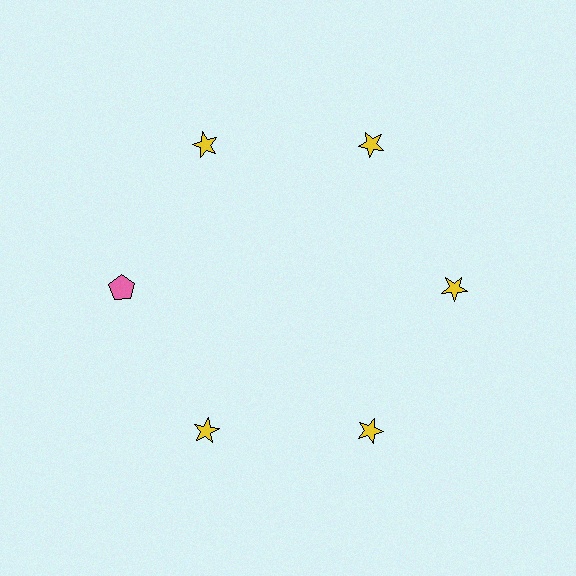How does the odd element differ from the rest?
It differs in both color (pink instead of yellow) and shape (pentagon instead of star).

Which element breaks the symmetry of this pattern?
The pink pentagon at roughly the 9 o'clock position breaks the symmetry. All other shapes are yellow stars.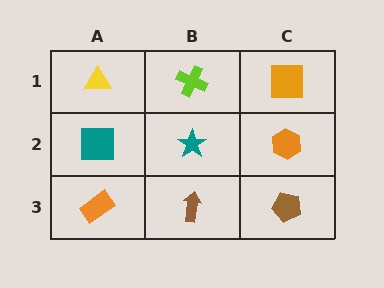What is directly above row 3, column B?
A teal star.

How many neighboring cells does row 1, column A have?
2.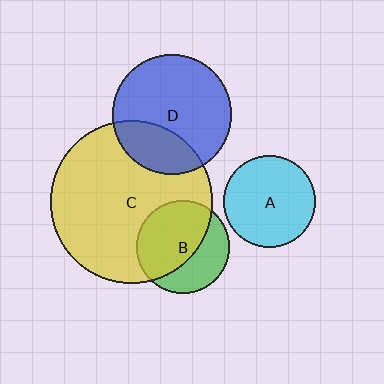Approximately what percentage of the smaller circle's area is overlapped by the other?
Approximately 30%.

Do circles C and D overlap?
Yes.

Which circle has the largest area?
Circle C (yellow).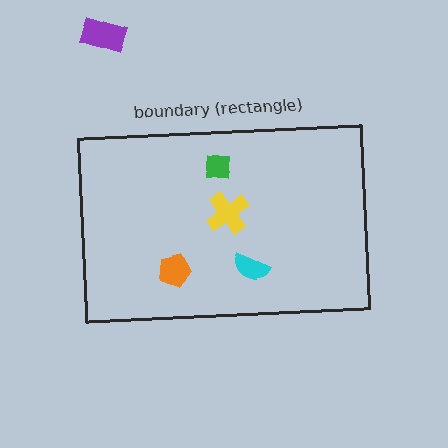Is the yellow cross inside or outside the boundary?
Inside.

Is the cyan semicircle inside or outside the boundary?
Inside.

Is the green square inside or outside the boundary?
Inside.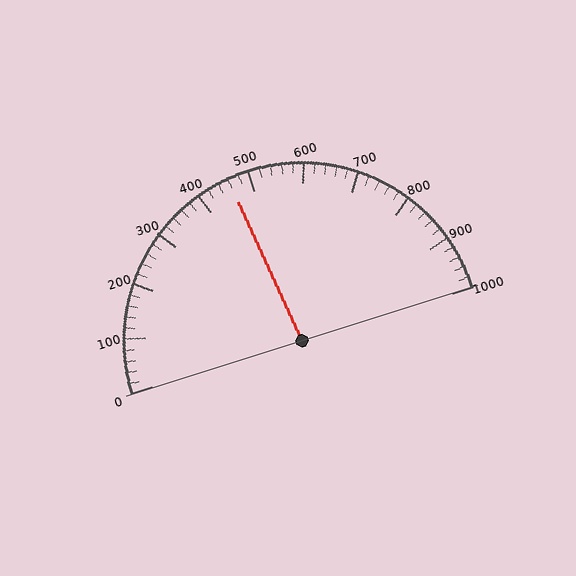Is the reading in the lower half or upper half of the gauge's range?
The reading is in the lower half of the range (0 to 1000).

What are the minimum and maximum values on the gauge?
The gauge ranges from 0 to 1000.